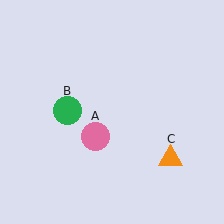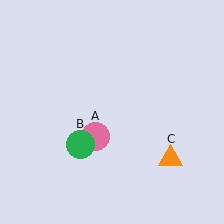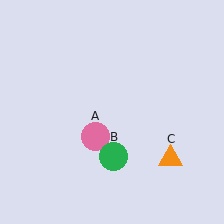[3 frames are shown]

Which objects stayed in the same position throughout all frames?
Pink circle (object A) and orange triangle (object C) remained stationary.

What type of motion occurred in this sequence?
The green circle (object B) rotated counterclockwise around the center of the scene.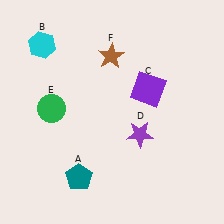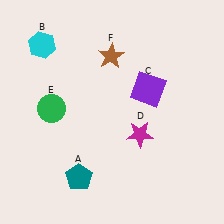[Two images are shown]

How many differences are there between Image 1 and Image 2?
There is 1 difference between the two images.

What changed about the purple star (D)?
In Image 1, D is purple. In Image 2, it changed to magenta.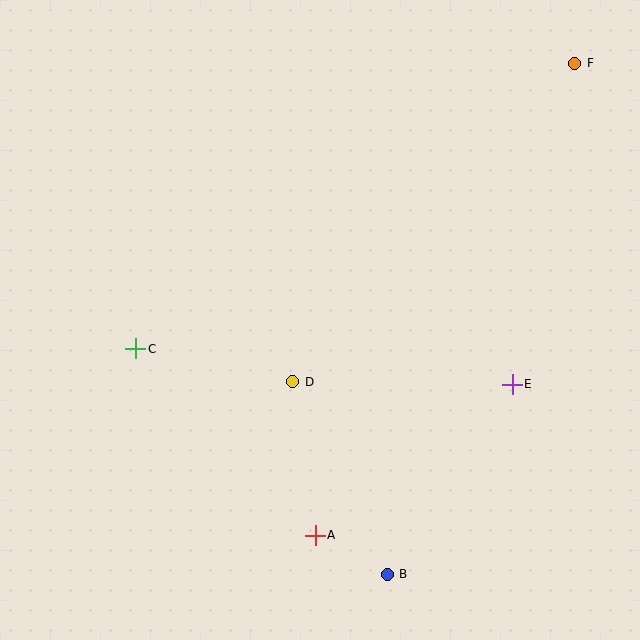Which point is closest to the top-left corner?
Point C is closest to the top-left corner.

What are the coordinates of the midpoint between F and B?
The midpoint between F and B is at (481, 319).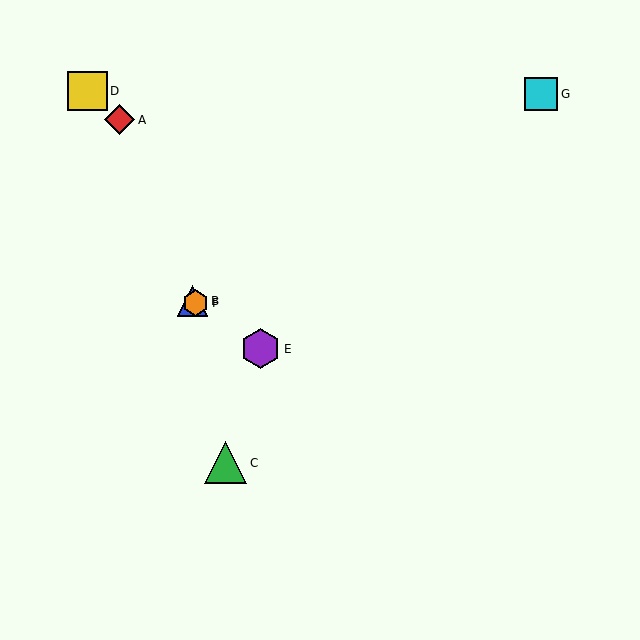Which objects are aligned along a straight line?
Objects B, E, F are aligned along a straight line.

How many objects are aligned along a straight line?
3 objects (B, E, F) are aligned along a straight line.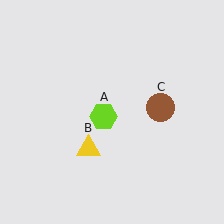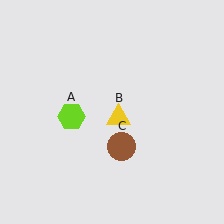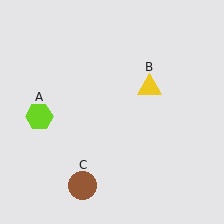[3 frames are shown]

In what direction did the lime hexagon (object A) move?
The lime hexagon (object A) moved left.